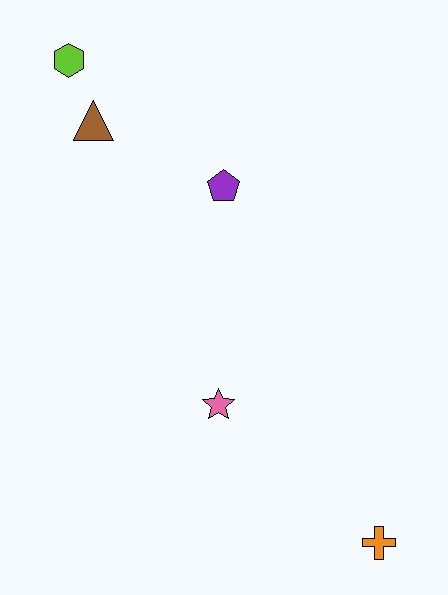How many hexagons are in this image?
There is 1 hexagon.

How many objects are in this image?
There are 5 objects.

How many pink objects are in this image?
There is 1 pink object.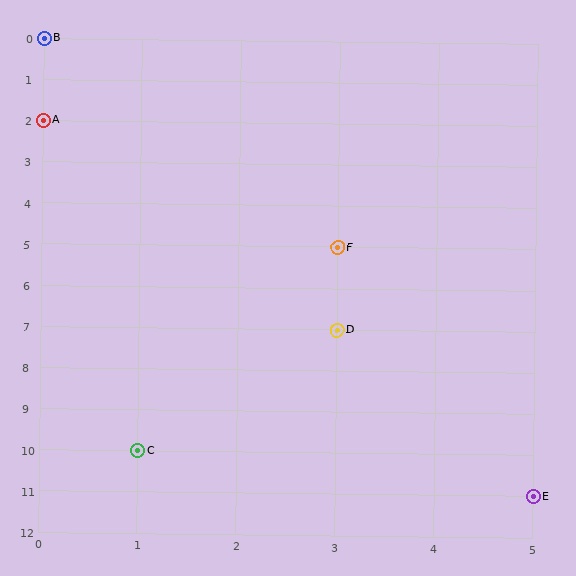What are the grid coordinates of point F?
Point F is at grid coordinates (3, 5).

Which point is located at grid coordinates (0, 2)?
Point A is at (0, 2).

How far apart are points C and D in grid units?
Points C and D are 2 columns and 3 rows apart (about 3.6 grid units diagonally).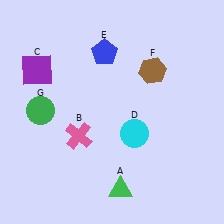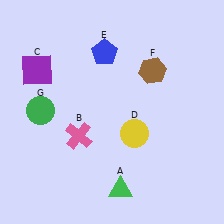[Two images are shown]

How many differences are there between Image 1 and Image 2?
There is 1 difference between the two images.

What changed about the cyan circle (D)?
In Image 1, D is cyan. In Image 2, it changed to yellow.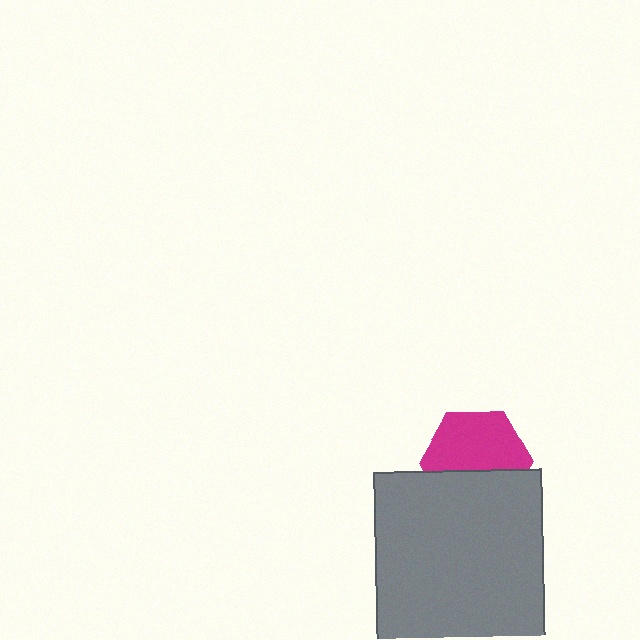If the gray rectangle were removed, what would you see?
You would see the complete magenta hexagon.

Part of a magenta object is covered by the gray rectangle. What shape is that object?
It is a hexagon.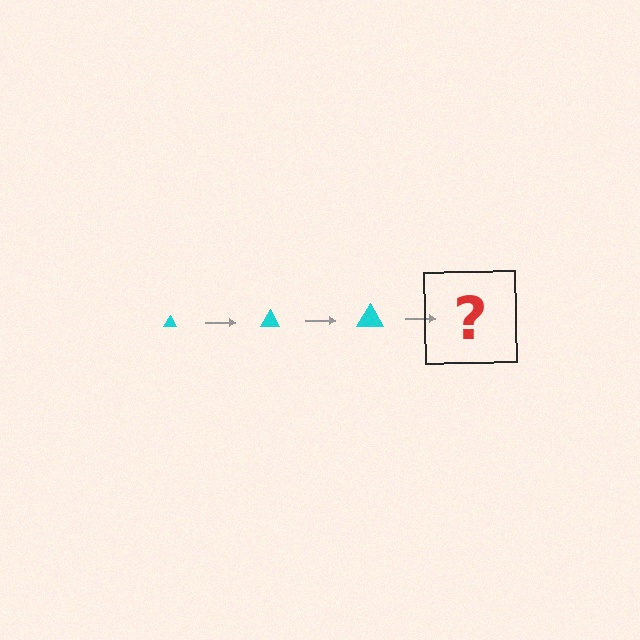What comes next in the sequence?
The next element should be a cyan triangle, larger than the previous one.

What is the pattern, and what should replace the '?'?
The pattern is that the triangle gets progressively larger each step. The '?' should be a cyan triangle, larger than the previous one.